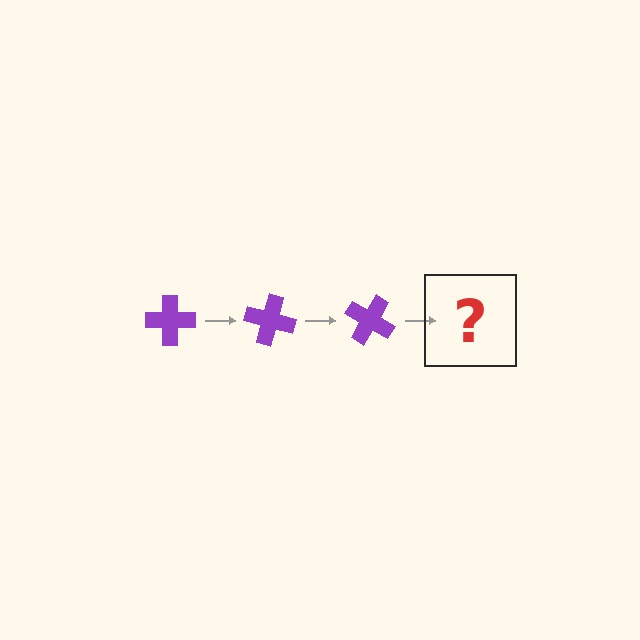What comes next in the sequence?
The next element should be a purple cross rotated 45 degrees.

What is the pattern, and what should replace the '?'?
The pattern is that the cross rotates 15 degrees each step. The '?' should be a purple cross rotated 45 degrees.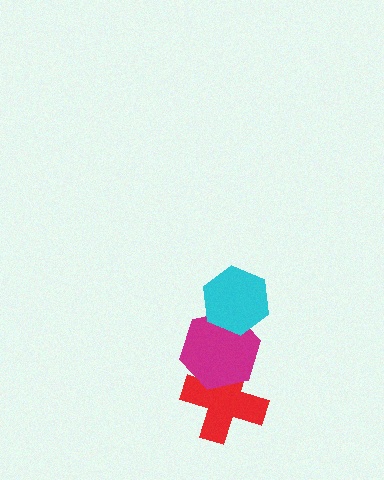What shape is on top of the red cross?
The magenta hexagon is on top of the red cross.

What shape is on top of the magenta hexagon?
The cyan hexagon is on top of the magenta hexagon.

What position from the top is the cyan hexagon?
The cyan hexagon is 1st from the top.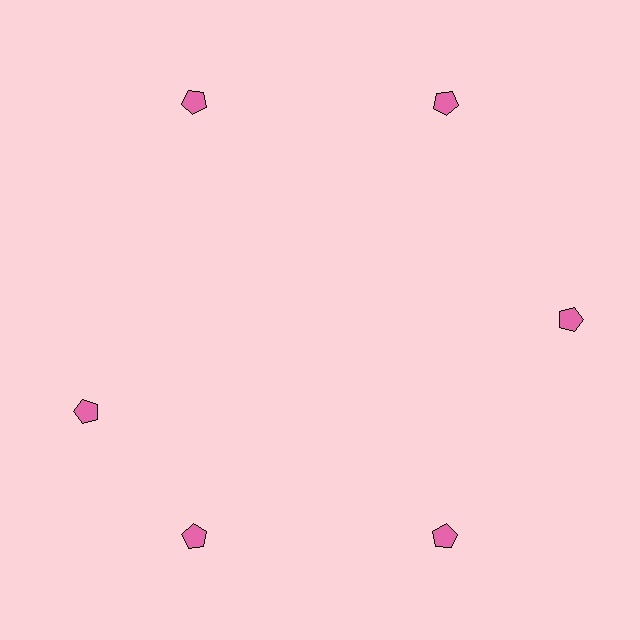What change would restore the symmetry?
The symmetry would be restored by rotating it back into even spacing with its neighbors so that all 6 pentagons sit at equal angles and equal distance from the center.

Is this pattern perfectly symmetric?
No. The 6 pink pentagons are arranged in a ring, but one element near the 9 o'clock position is rotated out of alignment along the ring, breaking the 6-fold rotational symmetry.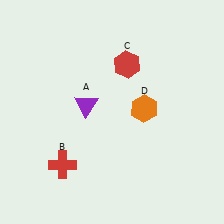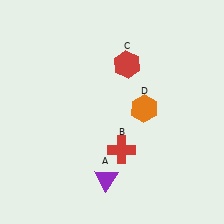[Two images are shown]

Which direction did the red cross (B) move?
The red cross (B) moved right.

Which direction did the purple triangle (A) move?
The purple triangle (A) moved down.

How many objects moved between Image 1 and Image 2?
2 objects moved between the two images.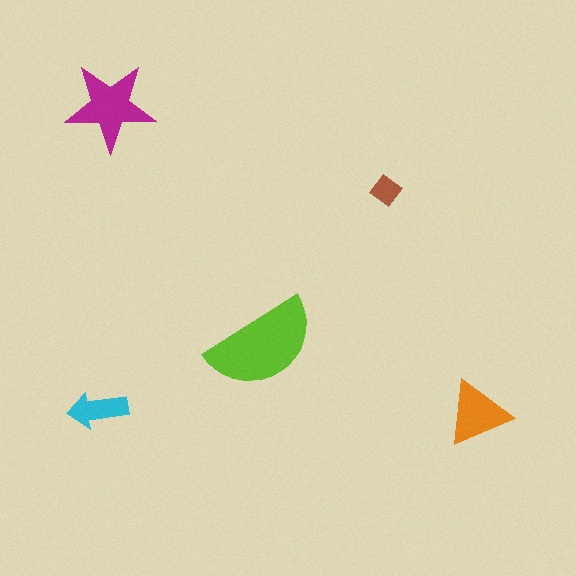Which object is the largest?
The lime semicircle.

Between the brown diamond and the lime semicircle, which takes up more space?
The lime semicircle.